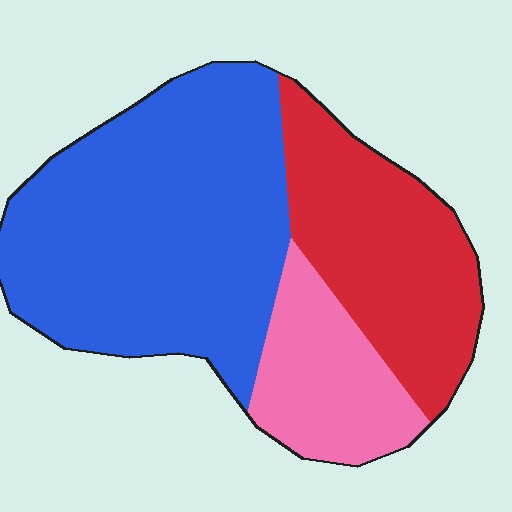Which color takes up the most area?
Blue, at roughly 55%.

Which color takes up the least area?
Pink, at roughly 20%.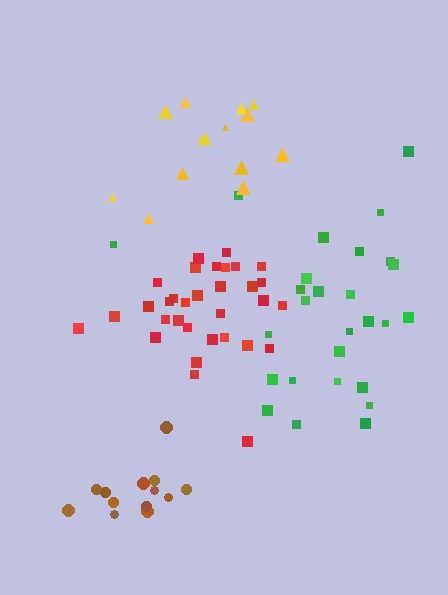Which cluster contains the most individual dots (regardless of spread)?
Red (32).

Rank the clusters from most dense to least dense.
red, brown, green, yellow.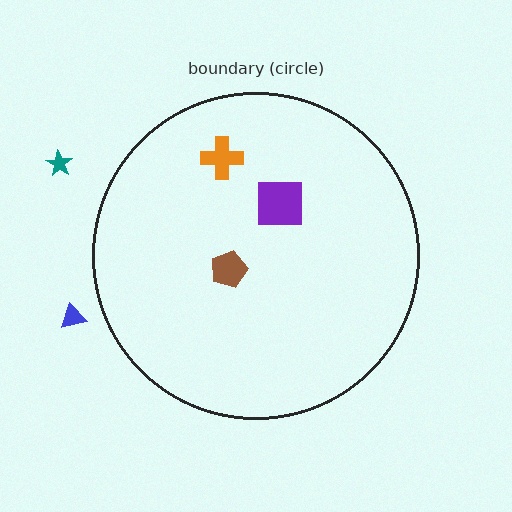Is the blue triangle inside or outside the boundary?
Outside.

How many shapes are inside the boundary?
3 inside, 2 outside.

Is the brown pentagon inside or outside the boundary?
Inside.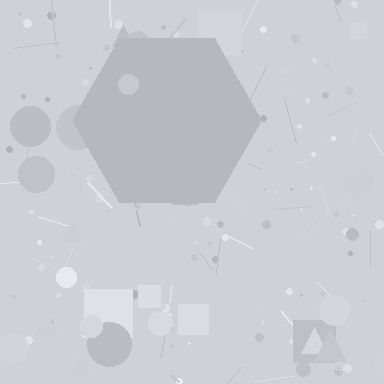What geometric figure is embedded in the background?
A hexagon is embedded in the background.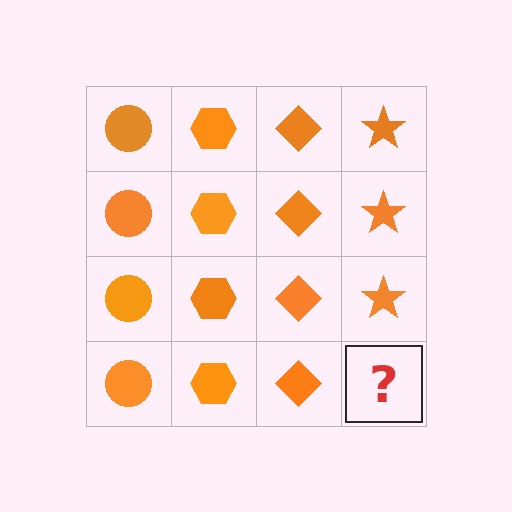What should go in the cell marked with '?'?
The missing cell should contain an orange star.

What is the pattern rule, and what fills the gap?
The rule is that each column has a consistent shape. The gap should be filled with an orange star.